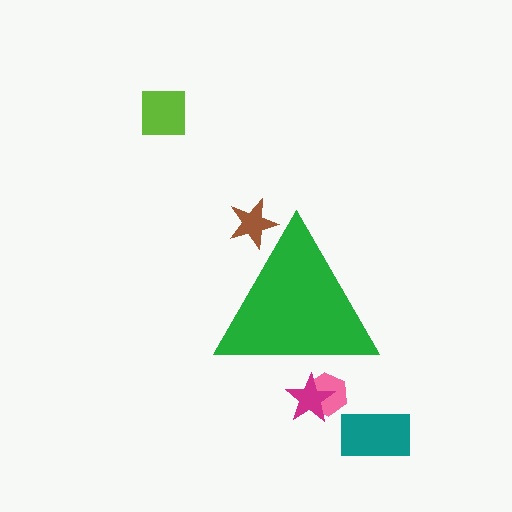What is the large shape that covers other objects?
A green triangle.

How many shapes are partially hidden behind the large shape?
3 shapes are partially hidden.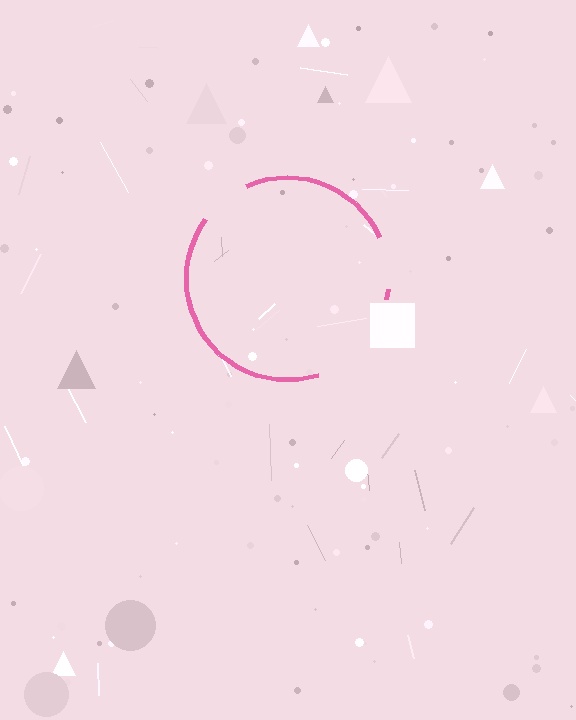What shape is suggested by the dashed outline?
The dashed outline suggests a circle.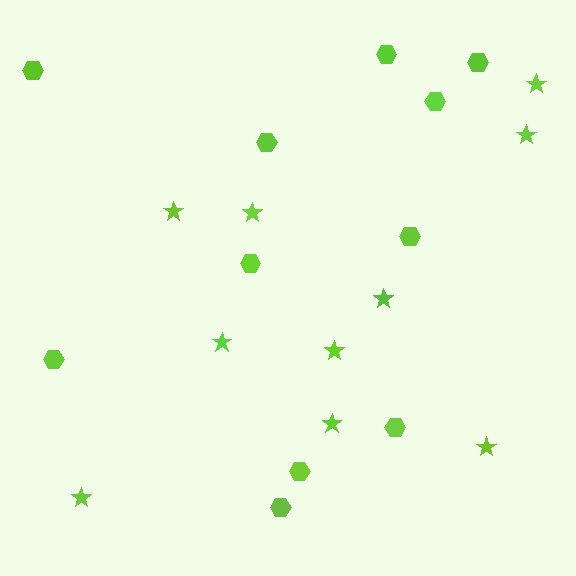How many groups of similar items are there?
There are 2 groups: one group of stars (10) and one group of hexagons (11).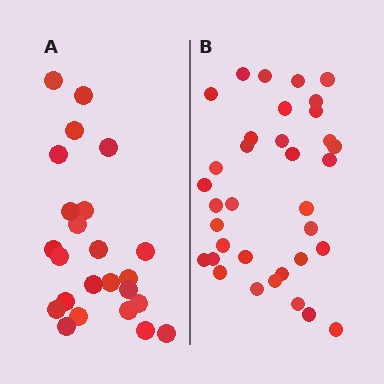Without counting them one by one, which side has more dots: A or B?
Region B (the right region) has more dots.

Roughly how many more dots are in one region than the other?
Region B has roughly 12 or so more dots than region A.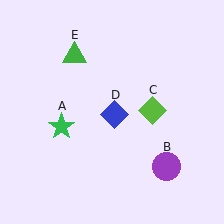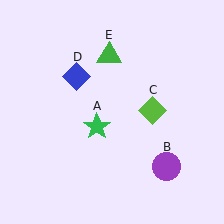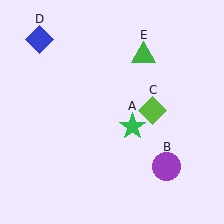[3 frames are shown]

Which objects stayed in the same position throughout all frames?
Purple circle (object B) and lime diamond (object C) remained stationary.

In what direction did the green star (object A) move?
The green star (object A) moved right.